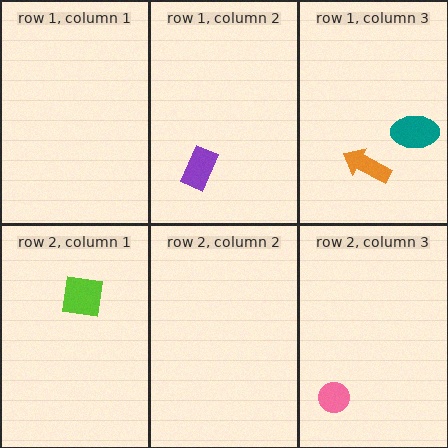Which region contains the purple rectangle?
The row 1, column 2 region.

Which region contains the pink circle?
The row 2, column 3 region.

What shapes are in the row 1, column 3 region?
The teal ellipse, the orange arrow.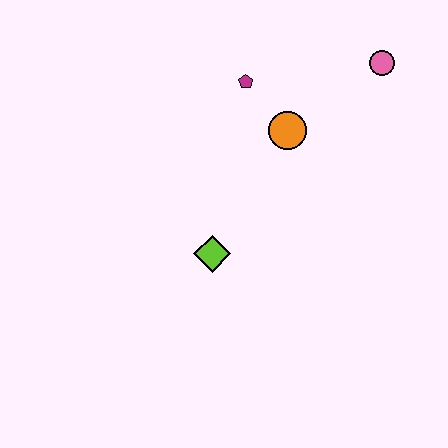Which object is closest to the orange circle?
The magenta pentagon is closest to the orange circle.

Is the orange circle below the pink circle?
Yes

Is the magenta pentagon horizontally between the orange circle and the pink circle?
No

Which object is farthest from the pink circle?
The lime diamond is farthest from the pink circle.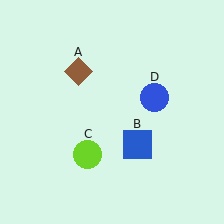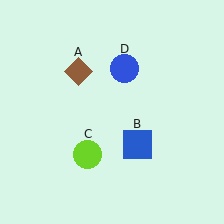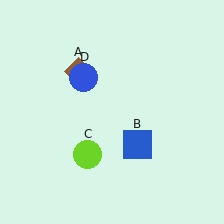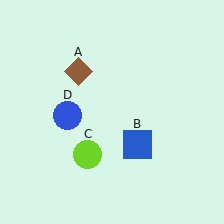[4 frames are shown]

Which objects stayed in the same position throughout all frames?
Brown diamond (object A) and blue square (object B) and lime circle (object C) remained stationary.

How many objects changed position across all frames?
1 object changed position: blue circle (object D).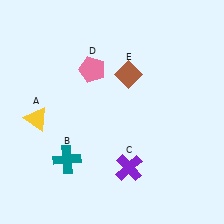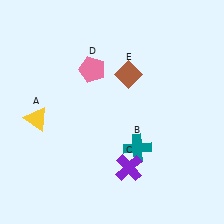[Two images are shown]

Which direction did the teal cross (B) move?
The teal cross (B) moved right.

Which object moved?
The teal cross (B) moved right.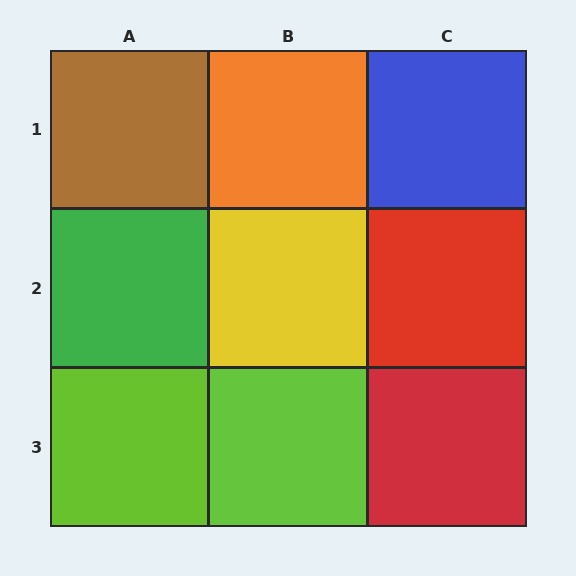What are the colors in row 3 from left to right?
Lime, lime, red.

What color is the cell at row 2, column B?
Yellow.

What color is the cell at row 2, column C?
Red.